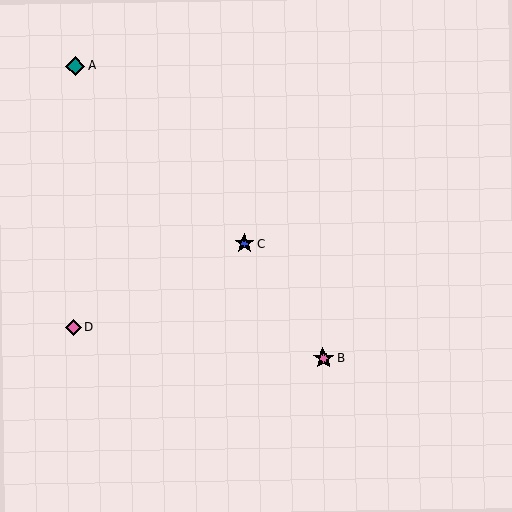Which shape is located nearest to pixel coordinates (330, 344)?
The pink star (labeled B) at (323, 358) is nearest to that location.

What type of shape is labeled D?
Shape D is a pink diamond.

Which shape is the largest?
The pink star (labeled B) is the largest.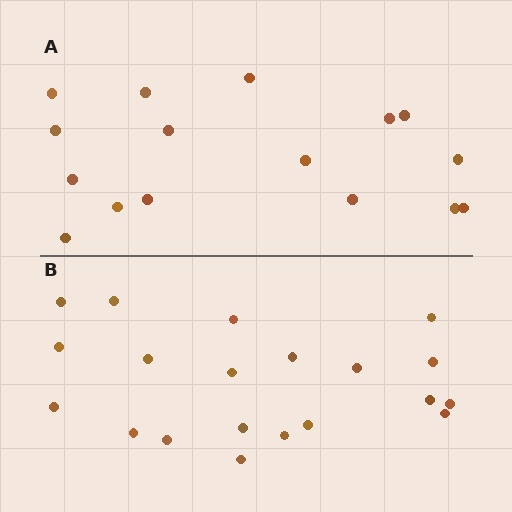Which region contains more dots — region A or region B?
Region B (the bottom region) has more dots.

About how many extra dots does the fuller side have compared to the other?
Region B has about 4 more dots than region A.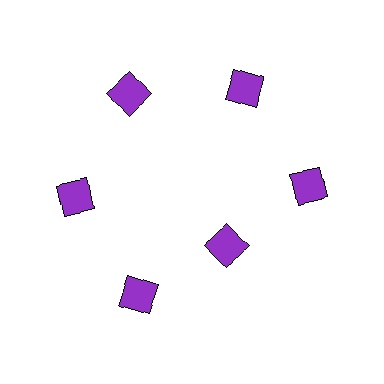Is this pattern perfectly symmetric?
No. The 6 purple diamonds are arranged in a ring, but one element near the 5 o'clock position is pulled inward toward the center, breaking the 6-fold rotational symmetry.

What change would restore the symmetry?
The symmetry would be restored by moving it outward, back onto the ring so that all 6 diamonds sit at equal angles and equal distance from the center.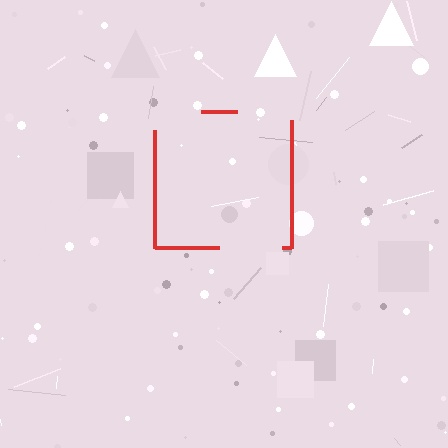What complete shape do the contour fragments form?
The contour fragments form a square.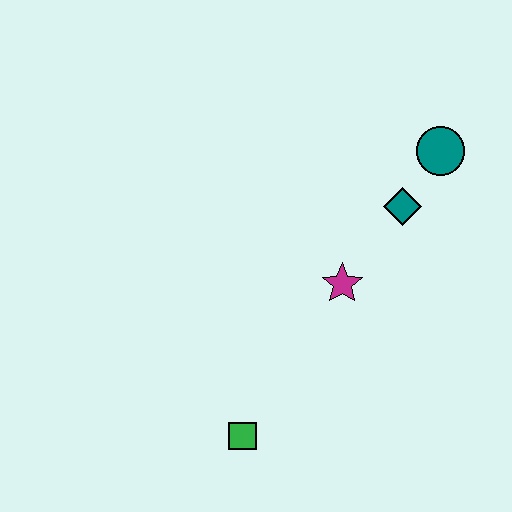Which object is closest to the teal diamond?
The teal circle is closest to the teal diamond.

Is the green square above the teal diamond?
No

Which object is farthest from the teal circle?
The green square is farthest from the teal circle.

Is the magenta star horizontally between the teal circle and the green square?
Yes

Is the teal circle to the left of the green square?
No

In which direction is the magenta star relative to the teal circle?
The magenta star is below the teal circle.